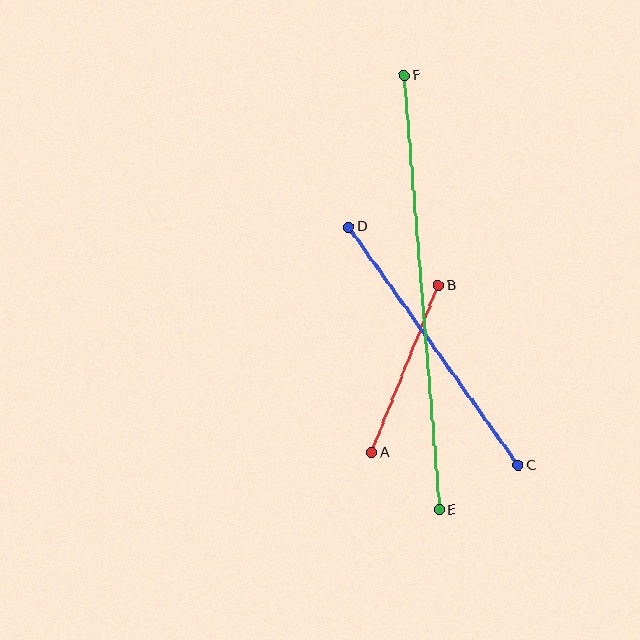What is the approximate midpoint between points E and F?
The midpoint is at approximately (422, 293) pixels.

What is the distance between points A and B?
The distance is approximately 180 pixels.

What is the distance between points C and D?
The distance is approximately 292 pixels.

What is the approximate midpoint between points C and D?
The midpoint is at approximately (433, 346) pixels.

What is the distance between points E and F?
The distance is approximately 436 pixels.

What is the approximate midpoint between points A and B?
The midpoint is at approximately (405, 369) pixels.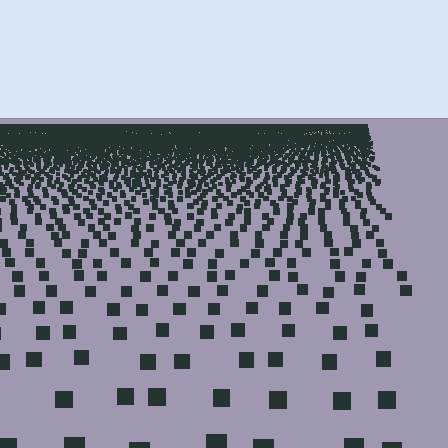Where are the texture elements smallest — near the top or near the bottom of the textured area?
Near the top.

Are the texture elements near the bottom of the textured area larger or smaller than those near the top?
Larger. Near the bottom, elements are closer to the viewer and appear at a bigger on-screen size.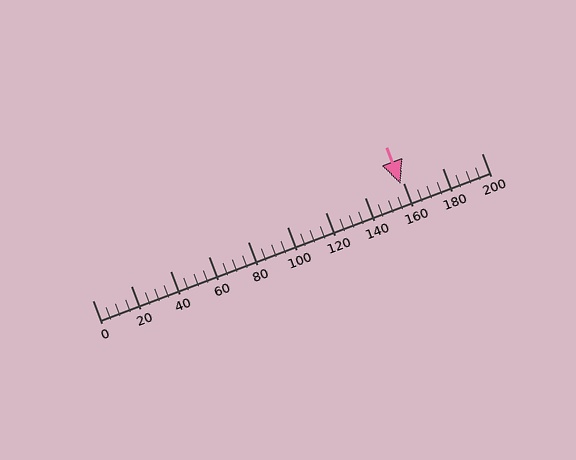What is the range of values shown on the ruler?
The ruler shows values from 0 to 200.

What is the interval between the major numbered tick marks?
The major tick marks are spaced 20 units apart.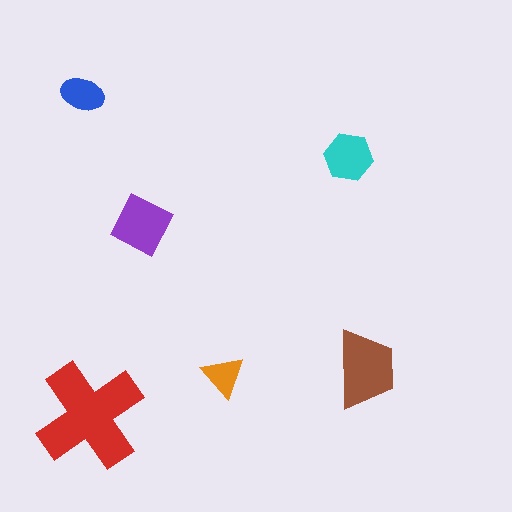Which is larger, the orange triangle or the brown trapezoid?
The brown trapezoid.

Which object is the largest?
The red cross.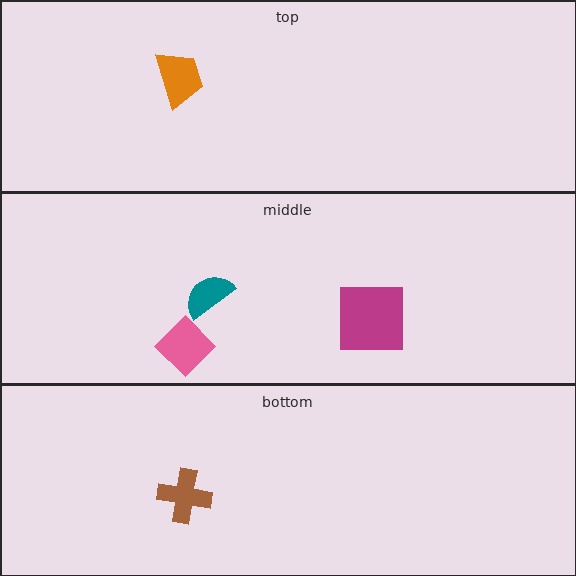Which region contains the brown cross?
The bottom region.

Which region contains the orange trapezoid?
The top region.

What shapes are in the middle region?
The magenta square, the pink diamond, the teal semicircle.